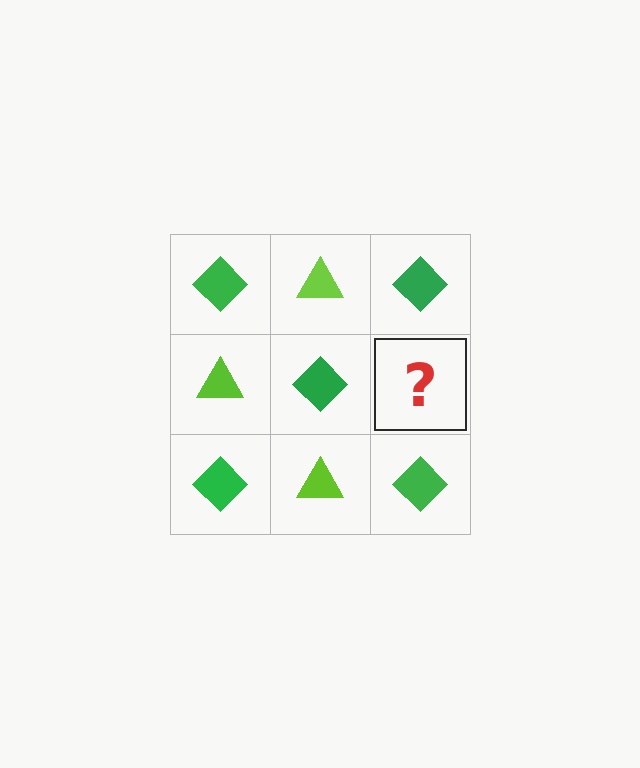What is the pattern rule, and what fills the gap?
The rule is that it alternates green diamond and lime triangle in a checkerboard pattern. The gap should be filled with a lime triangle.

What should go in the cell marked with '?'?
The missing cell should contain a lime triangle.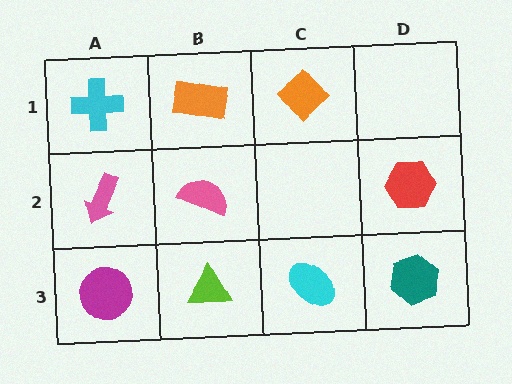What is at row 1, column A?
A cyan cross.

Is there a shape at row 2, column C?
No, that cell is empty.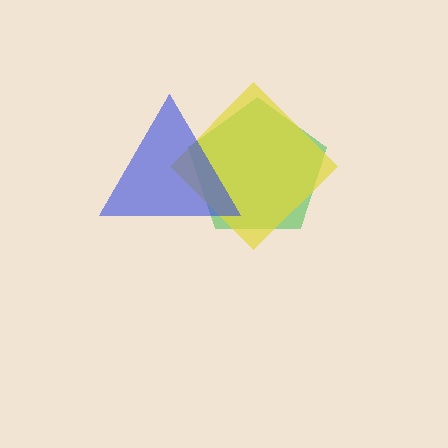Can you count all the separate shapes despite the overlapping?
Yes, there are 3 separate shapes.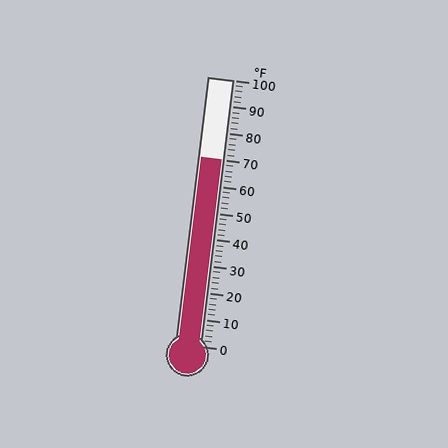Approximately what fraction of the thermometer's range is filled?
The thermometer is filled to approximately 70% of its range.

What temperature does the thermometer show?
The thermometer shows approximately 70°F.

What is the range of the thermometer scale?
The thermometer scale ranges from 0°F to 100°F.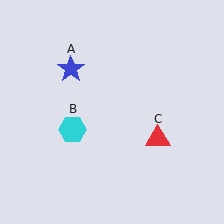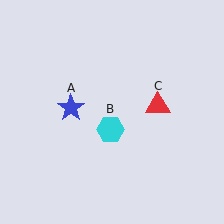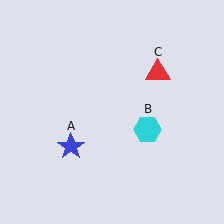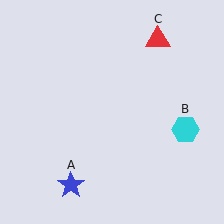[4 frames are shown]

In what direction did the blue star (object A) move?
The blue star (object A) moved down.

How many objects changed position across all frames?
3 objects changed position: blue star (object A), cyan hexagon (object B), red triangle (object C).